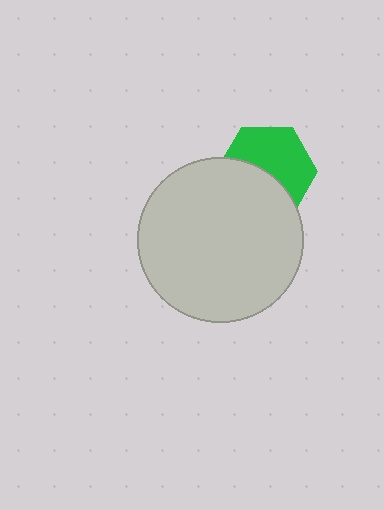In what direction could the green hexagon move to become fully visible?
The green hexagon could move up. That would shift it out from behind the light gray circle entirely.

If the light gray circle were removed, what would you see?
You would see the complete green hexagon.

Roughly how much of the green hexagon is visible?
About half of it is visible (roughly 55%).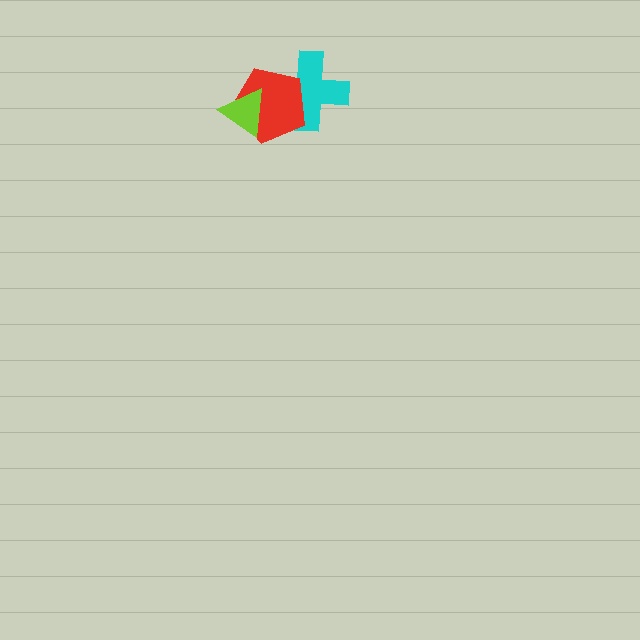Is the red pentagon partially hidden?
Yes, it is partially covered by another shape.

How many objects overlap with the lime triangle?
1 object overlaps with the lime triangle.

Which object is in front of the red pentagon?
The lime triangle is in front of the red pentagon.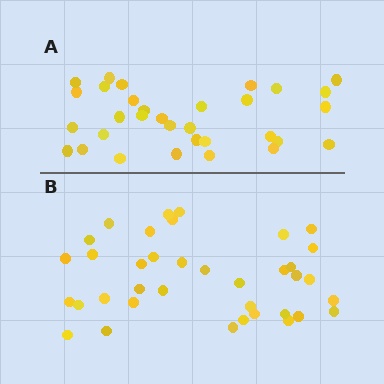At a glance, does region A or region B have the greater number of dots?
Region B (the bottom region) has more dots.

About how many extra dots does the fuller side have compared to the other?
Region B has about 5 more dots than region A.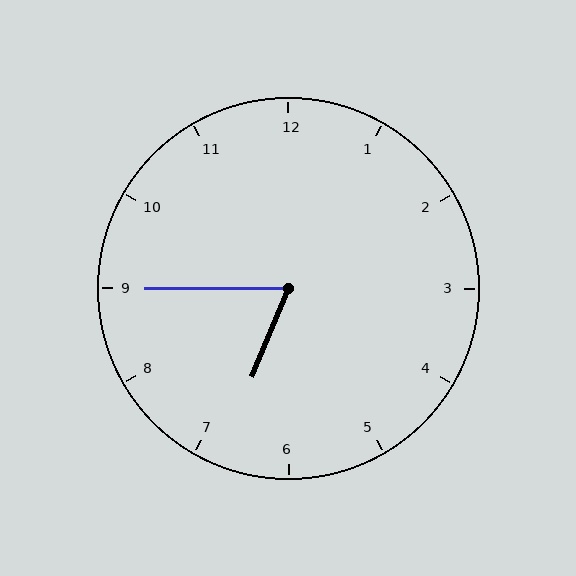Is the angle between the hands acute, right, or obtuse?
It is acute.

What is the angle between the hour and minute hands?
Approximately 68 degrees.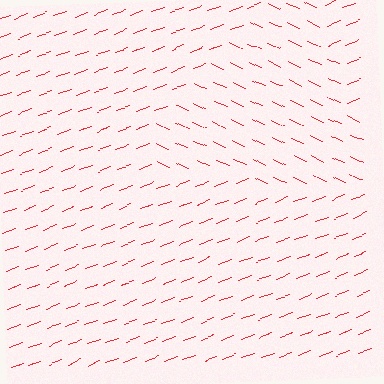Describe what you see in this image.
The image is filled with small red line segments. A triangle region in the image has lines oriented differently from the surrounding lines, creating a visible texture boundary.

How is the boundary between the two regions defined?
The boundary is defined purely by a change in line orientation (approximately 45 degrees difference). All lines are the same color and thickness.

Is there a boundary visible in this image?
Yes, there is a texture boundary formed by a change in line orientation.